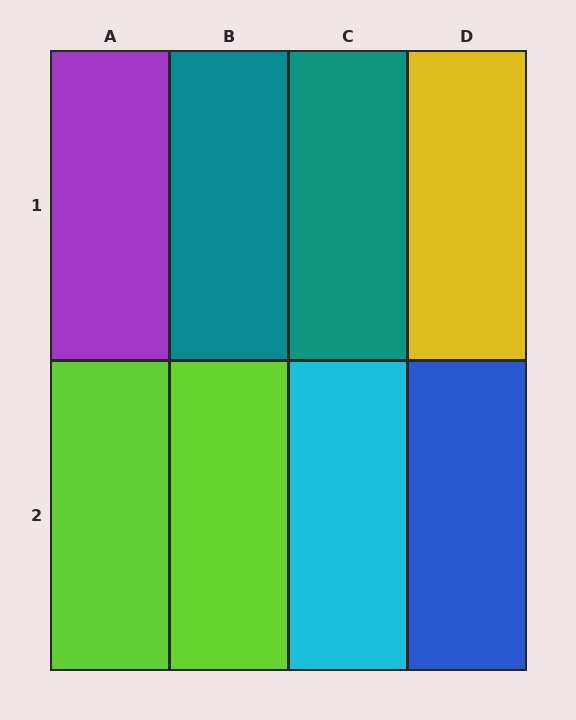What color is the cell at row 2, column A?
Lime.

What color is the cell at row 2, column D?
Blue.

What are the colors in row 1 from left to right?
Purple, teal, teal, yellow.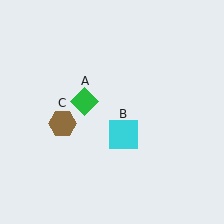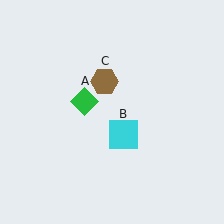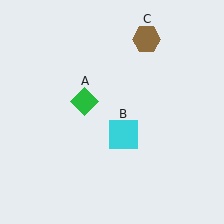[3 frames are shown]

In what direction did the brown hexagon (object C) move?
The brown hexagon (object C) moved up and to the right.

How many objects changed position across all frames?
1 object changed position: brown hexagon (object C).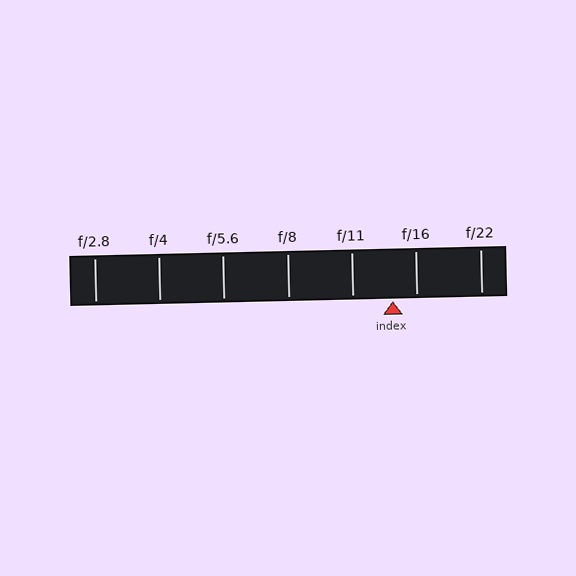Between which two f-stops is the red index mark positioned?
The index mark is between f/11 and f/16.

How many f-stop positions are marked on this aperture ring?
There are 7 f-stop positions marked.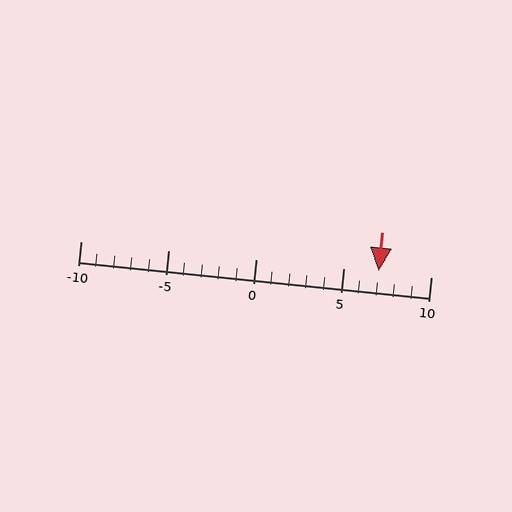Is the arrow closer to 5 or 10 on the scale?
The arrow is closer to 5.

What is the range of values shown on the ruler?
The ruler shows values from -10 to 10.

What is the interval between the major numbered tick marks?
The major tick marks are spaced 5 units apart.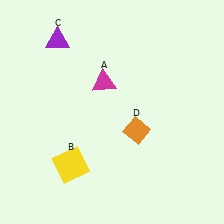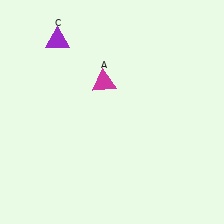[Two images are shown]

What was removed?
The orange diamond (D), the yellow square (B) were removed in Image 2.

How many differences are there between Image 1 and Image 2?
There are 2 differences between the two images.